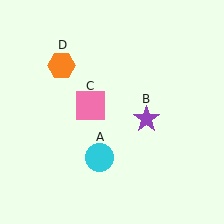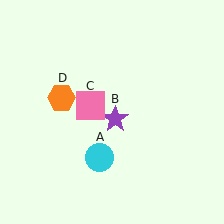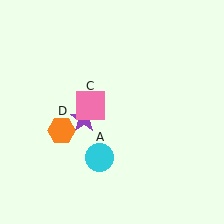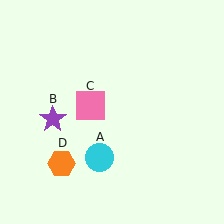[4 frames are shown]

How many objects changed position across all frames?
2 objects changed position: purple star (object B), orange hexagon (object D).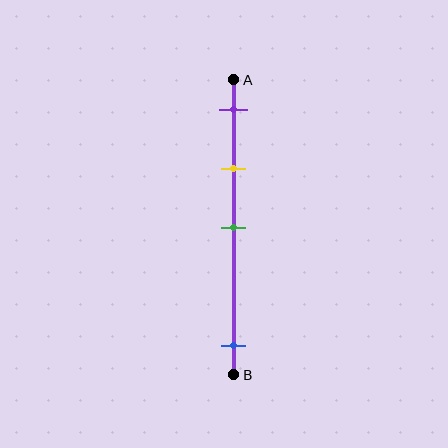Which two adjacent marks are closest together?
The purple and yellow marks are the closest adjacent pair.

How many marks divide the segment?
There are 4 marks dividing the segment.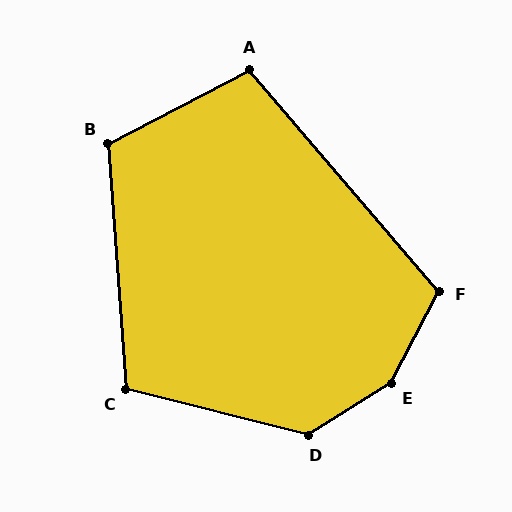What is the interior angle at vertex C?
Approximately 108 degrees (obtuse).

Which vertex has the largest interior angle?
E, at approximately 149 degrees.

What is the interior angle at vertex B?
Approximately 113 degrees (obtuse).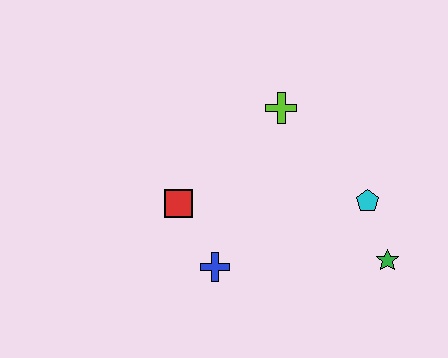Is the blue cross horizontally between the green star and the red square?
Yes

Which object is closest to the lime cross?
The cyan pentagon is closest to the lime cross.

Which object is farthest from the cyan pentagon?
The red square is farthest from the cyan pentagon.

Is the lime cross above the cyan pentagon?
Yes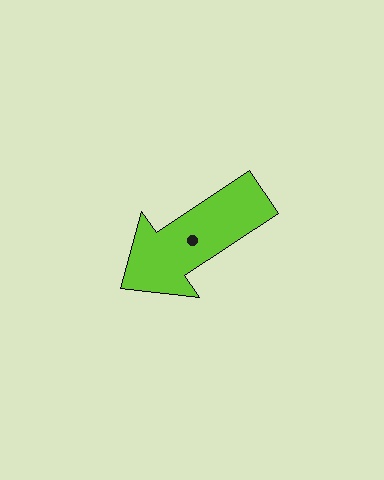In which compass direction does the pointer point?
Southwest.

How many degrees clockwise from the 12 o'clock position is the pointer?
Approximately 236 degrees.